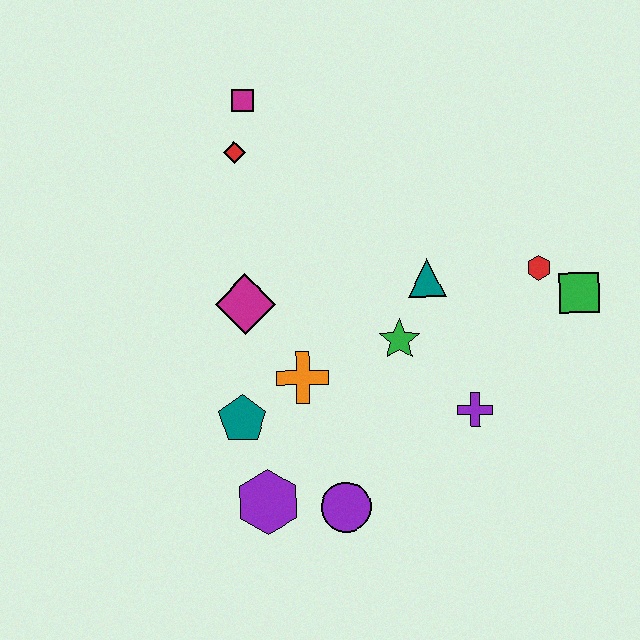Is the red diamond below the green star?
No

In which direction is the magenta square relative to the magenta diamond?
The magenta square is above the magenta diamond.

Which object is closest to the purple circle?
The purple hexagon is closest to the purple circle.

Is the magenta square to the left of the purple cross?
Yes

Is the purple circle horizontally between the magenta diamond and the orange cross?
No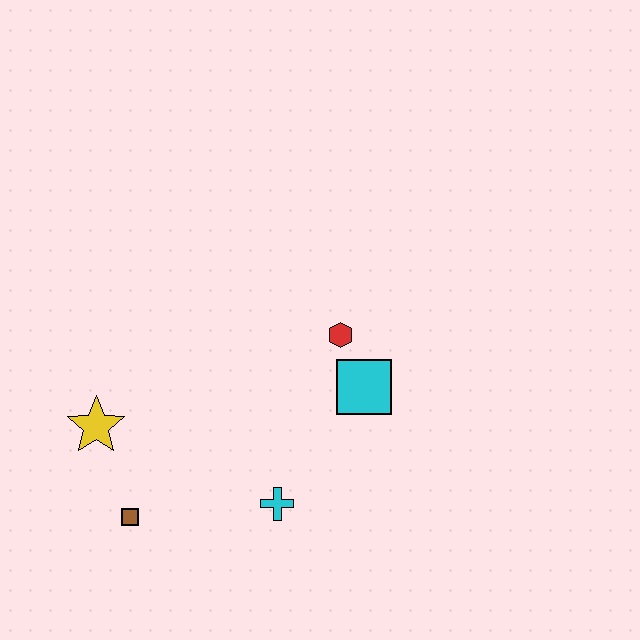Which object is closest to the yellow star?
The brown square is closest to the yellow star.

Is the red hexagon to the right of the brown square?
Yes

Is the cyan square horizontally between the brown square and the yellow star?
No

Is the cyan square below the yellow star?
No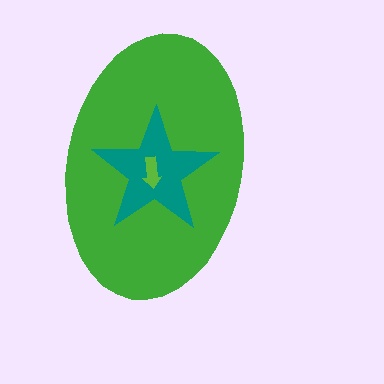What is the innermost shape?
The lime arrow.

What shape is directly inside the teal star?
The lime arrow.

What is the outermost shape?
The green ellipse.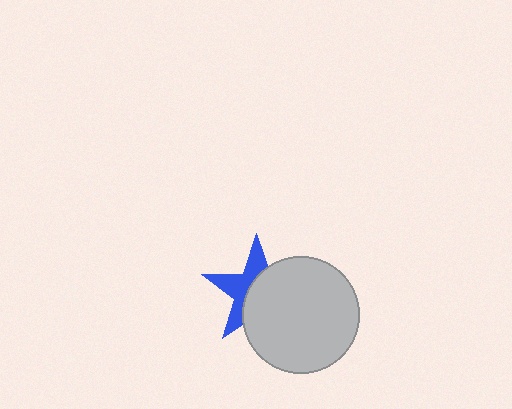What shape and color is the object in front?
The object in front is a light gray circle.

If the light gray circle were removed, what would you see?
You would see the complete blue star.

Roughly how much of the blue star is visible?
A small part of it is visible (roughly 44%).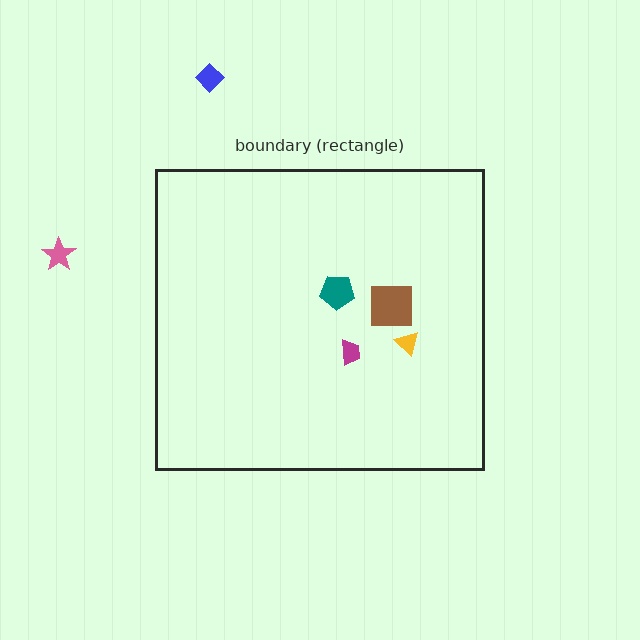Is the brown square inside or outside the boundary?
Inside.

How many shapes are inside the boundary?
4 inside, 2 outside.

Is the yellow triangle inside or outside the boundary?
Inside.